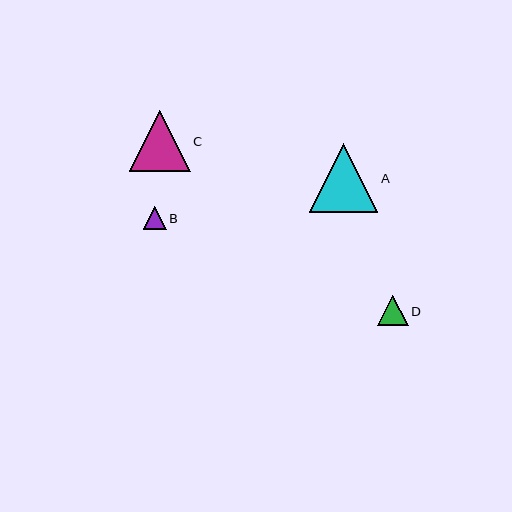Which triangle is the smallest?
Triangle B is the smallest with a size of approximately 23 pixels.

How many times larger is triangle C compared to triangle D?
Triangle C is approximately 2.0 times the size of triangle D.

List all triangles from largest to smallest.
From largest to smallest: A, C, D, B.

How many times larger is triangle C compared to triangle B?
Triangle C is approximately 2.7 times the size of triangle B.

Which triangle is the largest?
Triangle A is the largest with a size of approximately 69 pixels.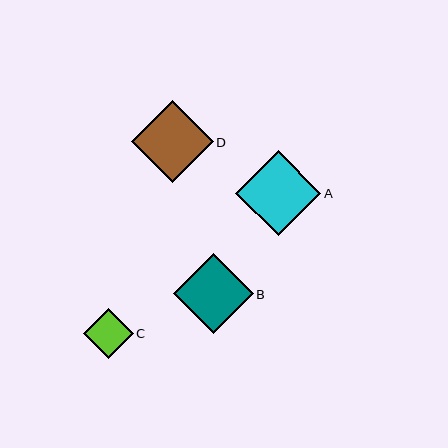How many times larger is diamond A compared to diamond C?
Diamond A is approximately 1.7 times the size of diamond C.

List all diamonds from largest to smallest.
From largest to smallest: A, D, B, C.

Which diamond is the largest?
Diamond A is the largest with a size of approximately 86 pixels.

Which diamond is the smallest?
Diamond C is the smallest with a size of approximately 50 pixels.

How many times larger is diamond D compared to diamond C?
Diamond D is approximately 1.6 times the size of diamond C.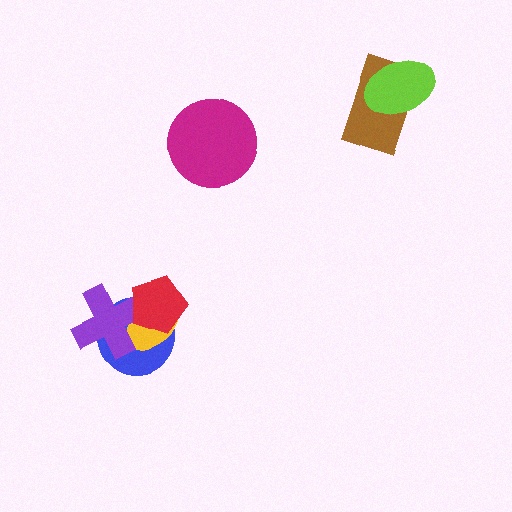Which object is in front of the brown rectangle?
The lime ellipse is in front of the brown rectangle.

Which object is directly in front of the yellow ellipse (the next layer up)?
The purple cross is directly in front of the yellow ellipse.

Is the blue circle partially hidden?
Yes, it is partially covered by another shape.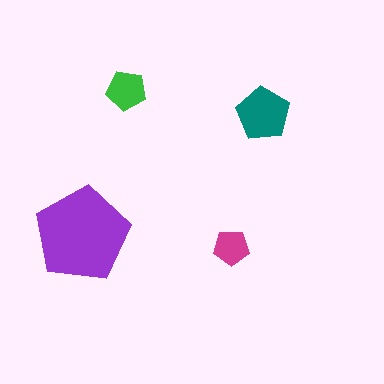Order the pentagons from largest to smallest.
the purple one, the teal one, the green one, the magenta one.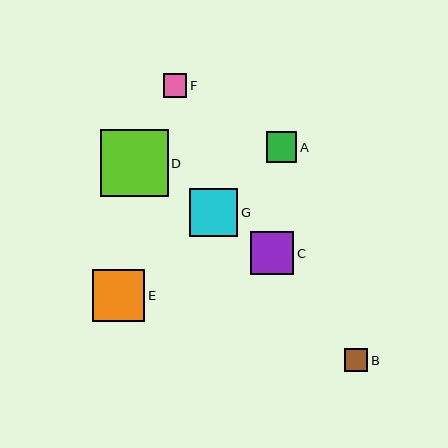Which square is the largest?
Square D is the largest with a size of approximately 68 pixels.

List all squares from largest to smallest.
From largest to smallest: D, E, G, C, A, F, B.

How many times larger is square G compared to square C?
Square G is approximately 1.1 times the size of square C.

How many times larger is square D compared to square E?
Square D is approximately 1.3 times the size of square E.